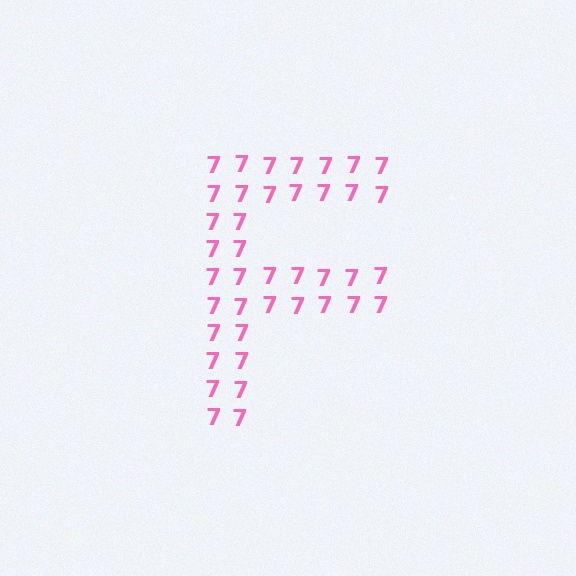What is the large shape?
The large shape is the letter F.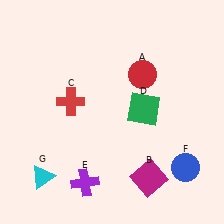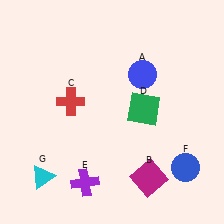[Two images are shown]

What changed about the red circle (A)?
In Image 1, A is red. In Image 2, it changed to blue.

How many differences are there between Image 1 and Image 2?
There is 1 difference between the two images.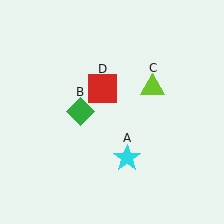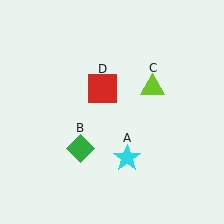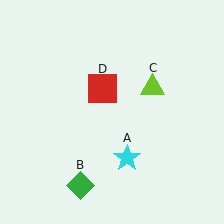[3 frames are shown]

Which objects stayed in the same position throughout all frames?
Cyan star (object A) and lime triangle (object C) and red square (object D) remained stationary.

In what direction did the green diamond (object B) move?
The green diamond (object B) moved down.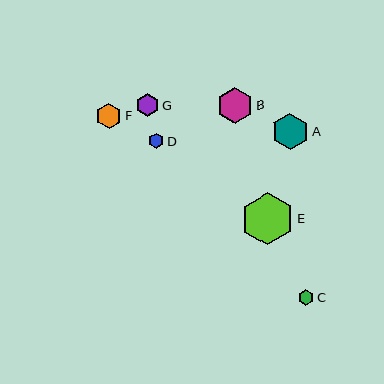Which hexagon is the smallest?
Hexagon D is the smallest with a size of approximately 15 pixels.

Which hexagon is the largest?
Hexagon E is the largest with a size of approximately 52 pixels.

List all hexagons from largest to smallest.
From largest to smallest: E, A, B, F, G, C, D.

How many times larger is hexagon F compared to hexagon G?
Hexagon F is approximately 1.1 times the size of hexagon G.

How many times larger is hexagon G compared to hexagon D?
Hexagon G is approximately 1.5 times the size of hexagon D.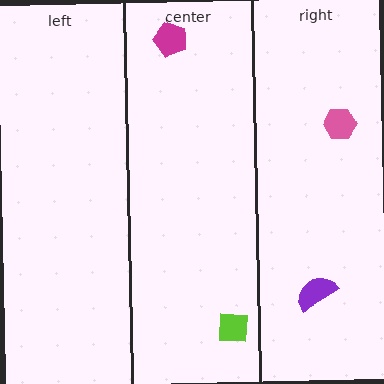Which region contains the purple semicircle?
The right region.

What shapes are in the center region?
The lime square, the magenta pentagon.